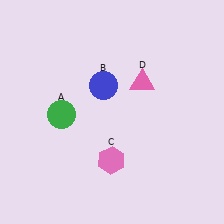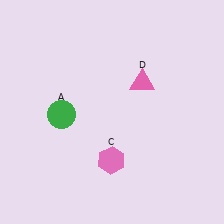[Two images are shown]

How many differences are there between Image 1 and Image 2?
There is 1 difference between the two images.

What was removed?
The blue circle (B) was removed in Image 2.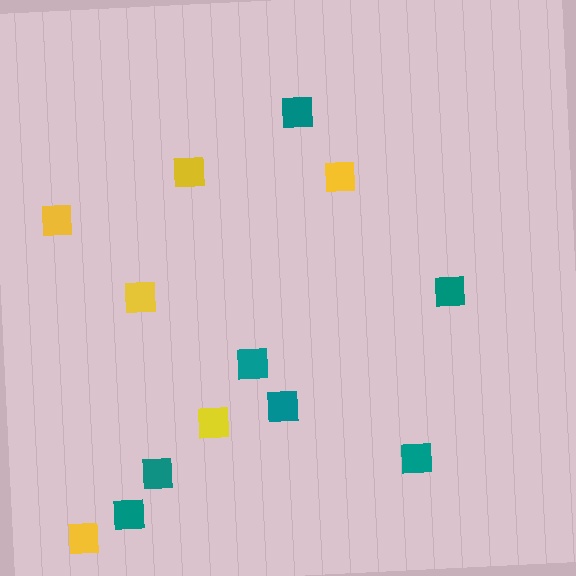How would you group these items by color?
There are 2 groups: one group of teal squares (7) and one group of yellow squares (6).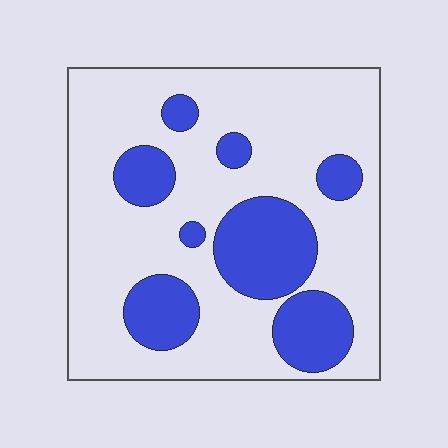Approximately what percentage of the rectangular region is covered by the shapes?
Approximately 25%.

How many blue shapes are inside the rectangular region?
8.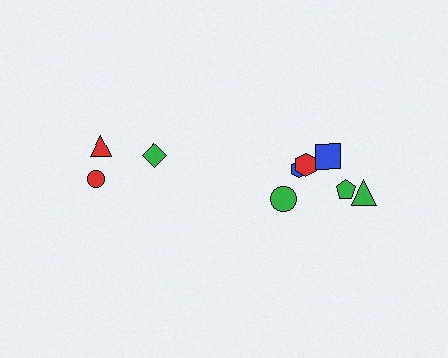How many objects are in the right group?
There are 6 objects.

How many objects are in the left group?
There are 3 objects.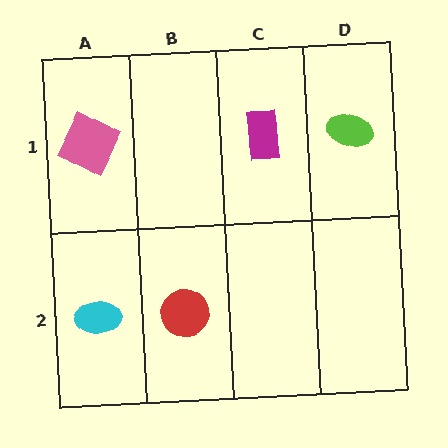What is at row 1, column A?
A pink square.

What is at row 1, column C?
A magenta rectangle.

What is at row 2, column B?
A red circle.